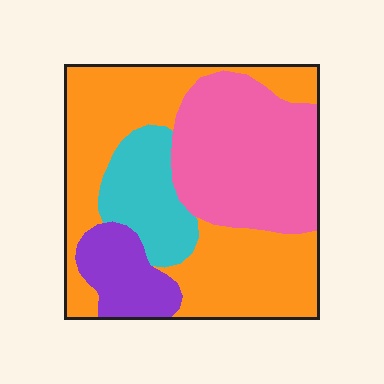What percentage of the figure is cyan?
Cyan takes up about one eighth (1/8) of the figure.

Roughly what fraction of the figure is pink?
Pink covers roughly 30% of the figure.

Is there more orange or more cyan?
Orange.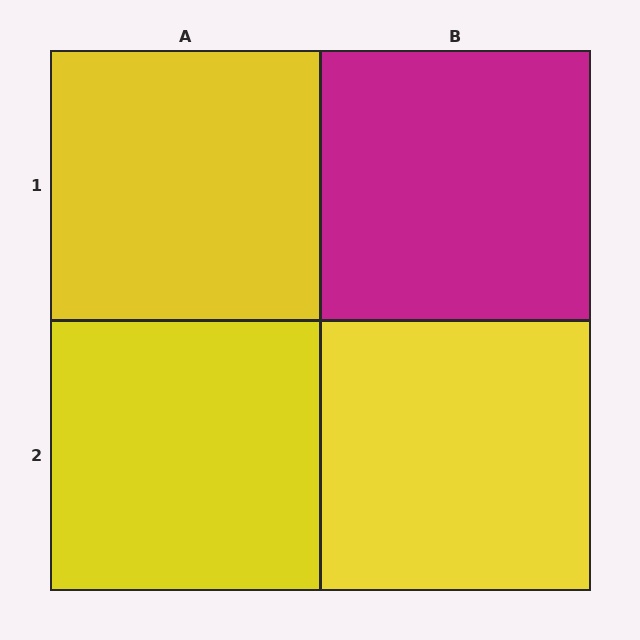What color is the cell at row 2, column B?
Yellow.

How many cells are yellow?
3 cells are yellow.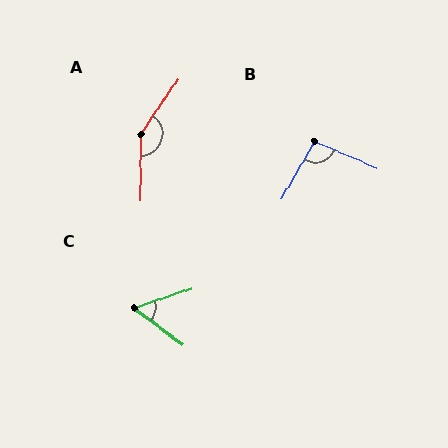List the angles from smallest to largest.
C (55°), B (97°), A (146°).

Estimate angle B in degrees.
Approximately 97 degrees.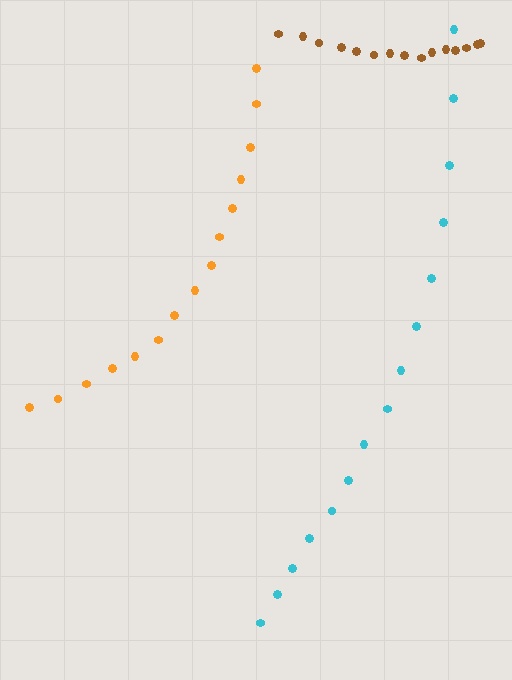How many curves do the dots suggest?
There are 3 distinct paths.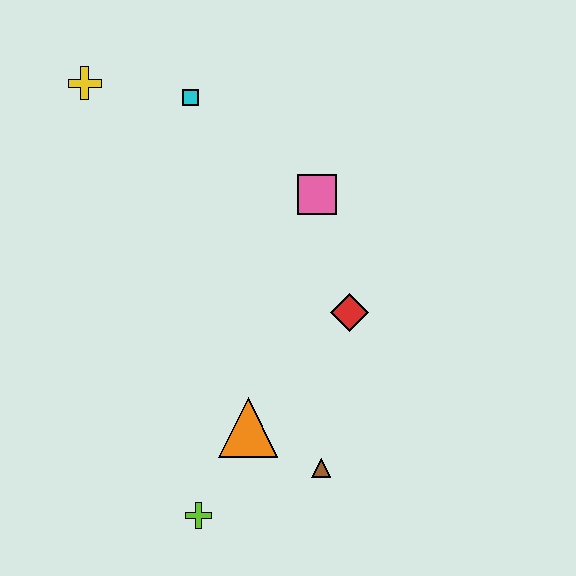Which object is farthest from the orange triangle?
The yellow cross is farthest from the orange triangle.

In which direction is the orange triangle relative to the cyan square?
The orange triangle is below the cyan square.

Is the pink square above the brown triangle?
Yes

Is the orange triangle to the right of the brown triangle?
No